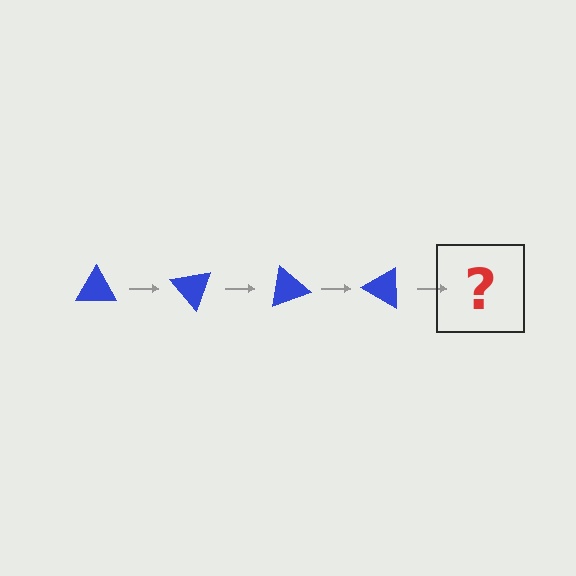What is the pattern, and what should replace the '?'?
The pattern is that the triangle rotates 50 degrees each step. The '?' should be a blue triangle rotated 200 degrees.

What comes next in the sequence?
The next element should be a blue triangle rotated 200 degrees.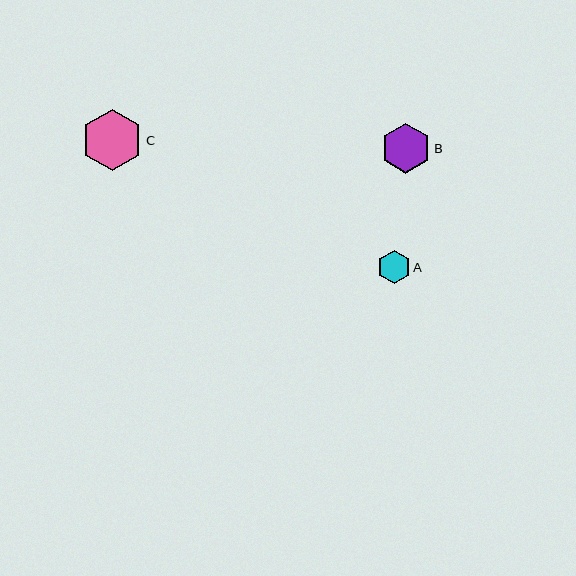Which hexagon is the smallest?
Hexagon A is the smallest with a size of approximately 33 pixels.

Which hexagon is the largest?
Hexagon C is the largest with a size of approximately 62 pixels.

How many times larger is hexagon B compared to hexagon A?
Hexagon B is approximately 1.5 times the size of hexagon A.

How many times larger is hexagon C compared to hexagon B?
Hexagon C is approximately 1.2 times the size of hexagon B.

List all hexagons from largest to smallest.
From largest to smallest: C, B, A.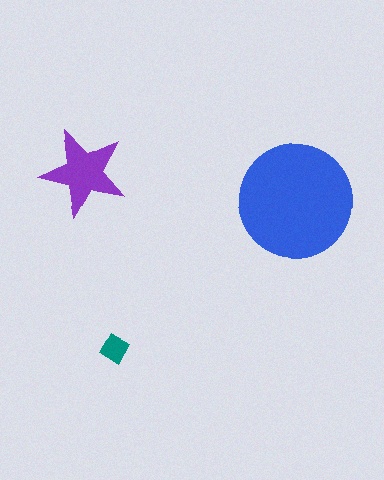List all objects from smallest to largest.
The teal diamond, the purple star, the blue circle.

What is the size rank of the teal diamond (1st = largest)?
3rd.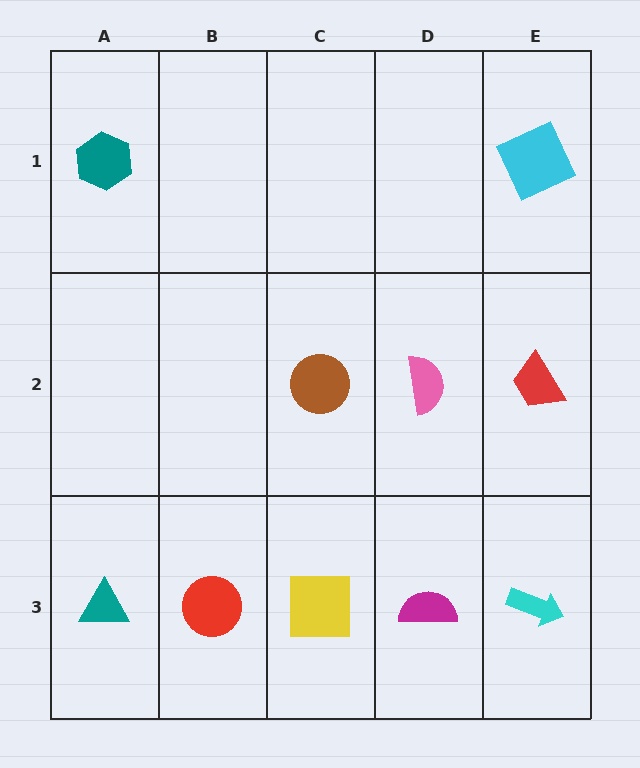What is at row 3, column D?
A magenta semicircle.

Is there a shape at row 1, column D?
No, that cell is empty.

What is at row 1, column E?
A cyan square.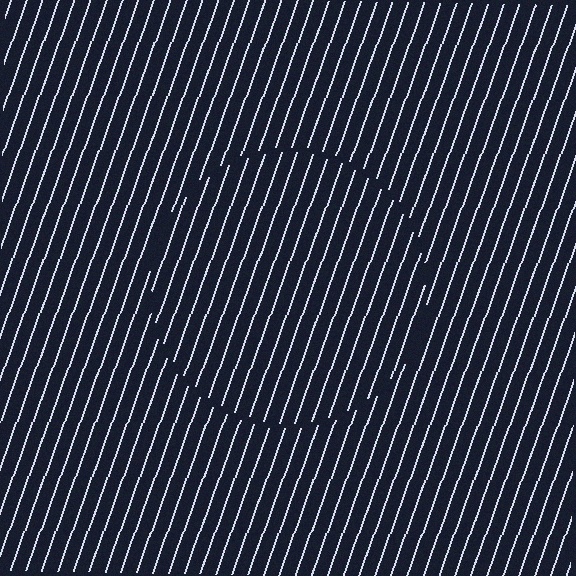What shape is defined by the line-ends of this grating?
An illusory circle. The interior of the shape contains the same grating, shifted by half a period — the contour is defined by the phase discontinuity where line-ends from the inner and outer gratings abut.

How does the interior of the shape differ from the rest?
The interior of the shape contains the same grating, shifted by half a period — the contour is defined by the phase discontinuity where line-ends from the inner and outer gratings abut.